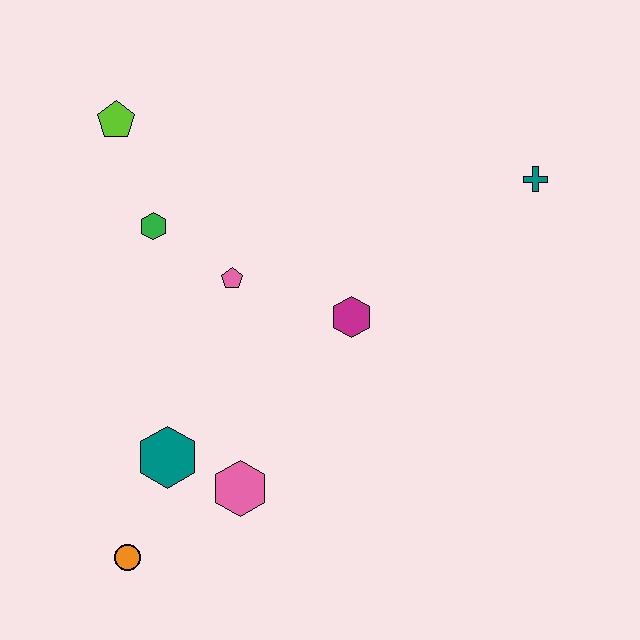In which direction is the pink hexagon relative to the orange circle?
The pink hexagon is to the right of the orange circle.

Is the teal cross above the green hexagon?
Yes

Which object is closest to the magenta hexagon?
The pink pentagon is closest to the magenta hexagon.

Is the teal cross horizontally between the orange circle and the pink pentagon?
No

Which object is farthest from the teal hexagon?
The teal cross is farthest from the teal hexagon.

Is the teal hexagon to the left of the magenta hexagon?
Yes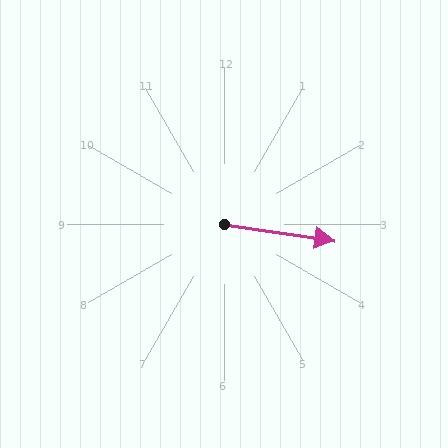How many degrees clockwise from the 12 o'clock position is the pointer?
Approximately 99 degrees.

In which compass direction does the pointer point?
East.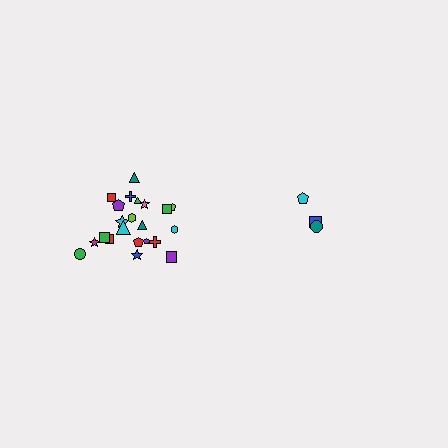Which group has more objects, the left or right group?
The left group.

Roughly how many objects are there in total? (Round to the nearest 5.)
Roughly 25 objects in total.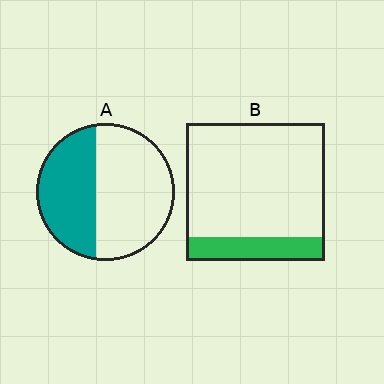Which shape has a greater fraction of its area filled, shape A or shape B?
Shape A.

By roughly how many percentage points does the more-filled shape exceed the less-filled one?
By roughly 25 percentage points (A over B).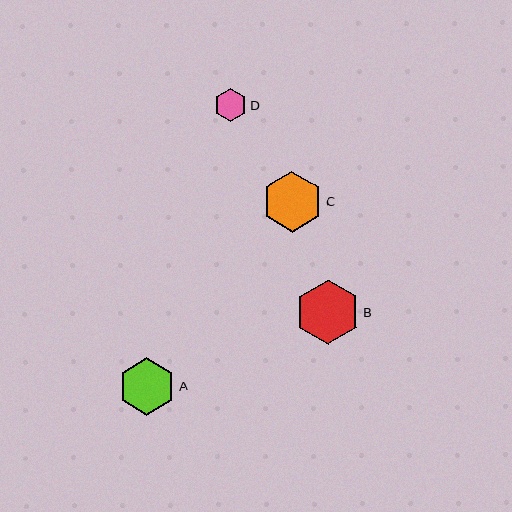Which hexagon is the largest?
Hexagon B is the largest with a size of approximately 65 pixels.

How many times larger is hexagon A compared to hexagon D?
Hexagon A is approximately 1.8 times the size of hexagon D.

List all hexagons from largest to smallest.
From largest to smallest: B, C, A, D.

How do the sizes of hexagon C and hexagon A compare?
Hexagon C and hexagon A are approximately the same size.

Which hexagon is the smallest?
Hexagon D is the smallest with a size of approximately 32 pixels.